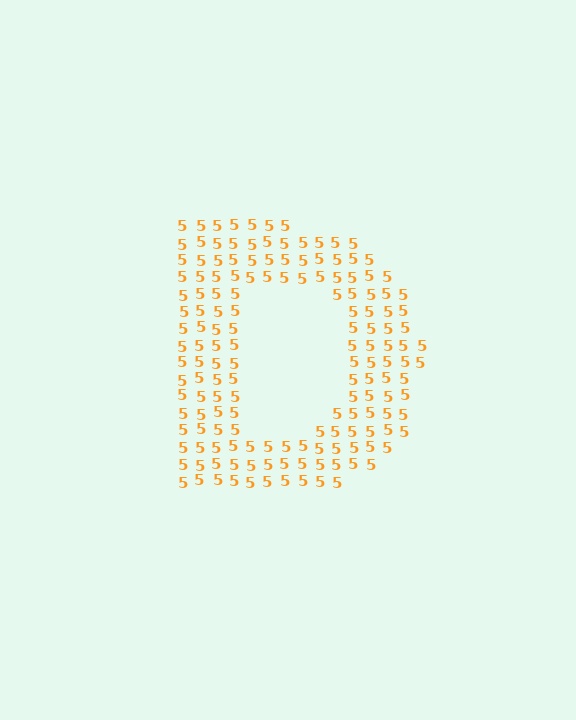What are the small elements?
The small elements are digit 5's.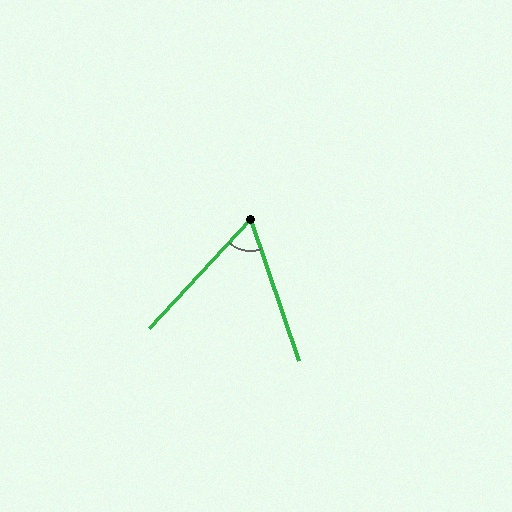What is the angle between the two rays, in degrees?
Approximately 62 degrees.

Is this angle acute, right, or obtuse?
It is acute.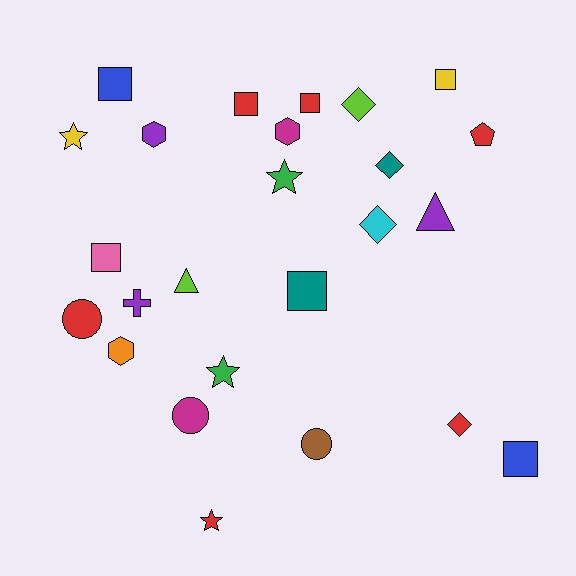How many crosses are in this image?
There is 1 cross.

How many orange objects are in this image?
There is 1 orange object.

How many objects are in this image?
There are 25 objects.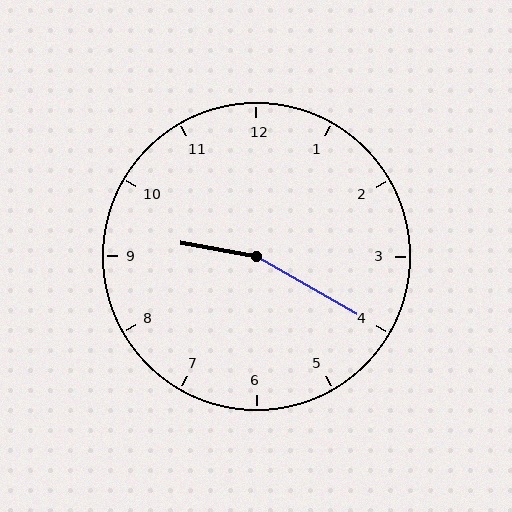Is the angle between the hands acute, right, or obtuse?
It is obtuse.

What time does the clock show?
9:20.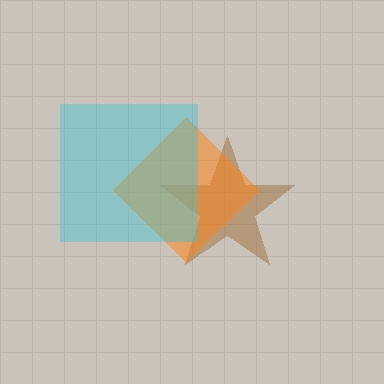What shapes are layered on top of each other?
The layered shapes are: a brown star, an orange diamond, a cyan square.